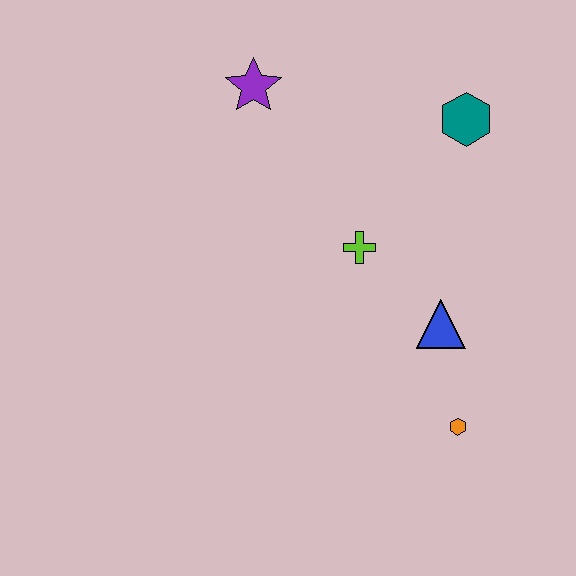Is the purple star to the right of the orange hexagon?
No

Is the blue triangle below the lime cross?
Yes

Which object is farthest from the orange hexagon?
The purple star is farthest from the orange hexagon.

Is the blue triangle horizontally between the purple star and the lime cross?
No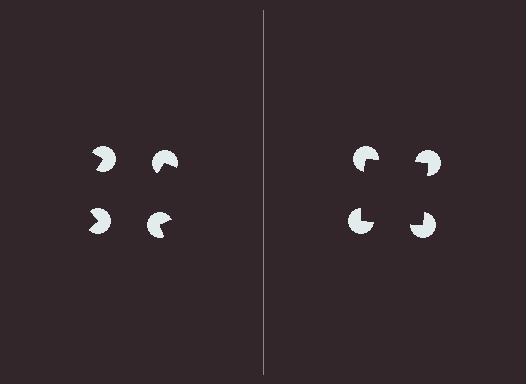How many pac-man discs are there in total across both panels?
8 — 4 on each side.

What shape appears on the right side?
An illusory square.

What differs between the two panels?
The pac-man discs are positioned identically on both sides; only the wedge orientations differ. On the right they align to a square; on the left they are misaligned.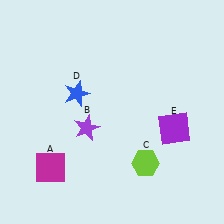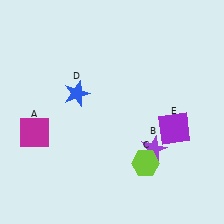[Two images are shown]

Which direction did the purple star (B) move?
The purple star (B) moved right.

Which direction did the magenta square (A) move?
The magenta square (A) moved up.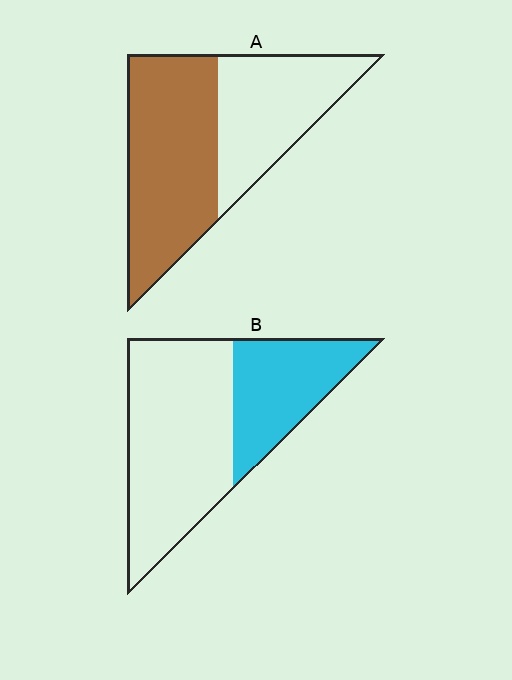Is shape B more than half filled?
No.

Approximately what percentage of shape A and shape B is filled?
A is approximately 60% and B is approximately 35%.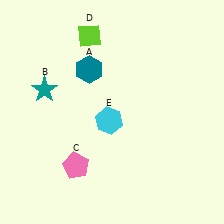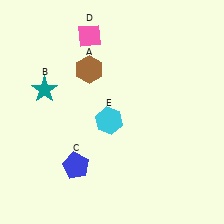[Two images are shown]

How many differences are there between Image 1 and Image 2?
There are 3 differences between the two images.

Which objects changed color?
A changed from teal to brown. C changed from pink to blue. D changed from lime to pink.